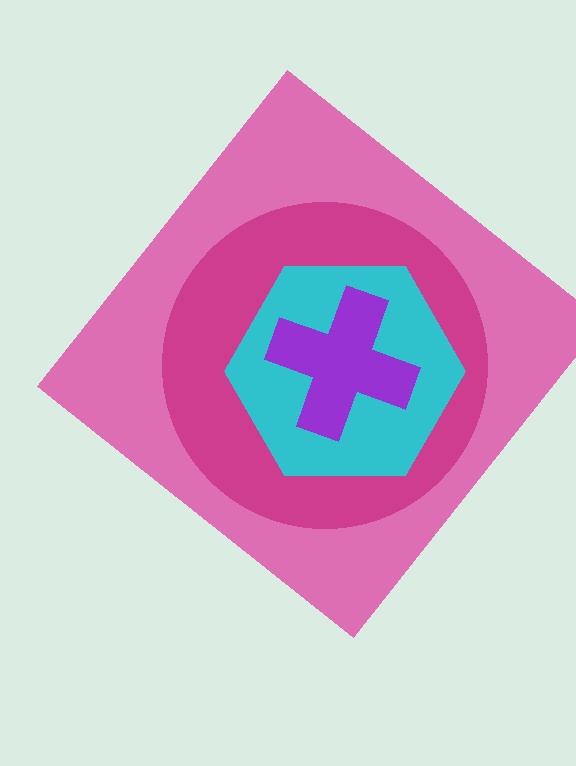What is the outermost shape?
The pink diamond.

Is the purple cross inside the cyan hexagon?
Yes.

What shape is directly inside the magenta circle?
The cyan hexagon.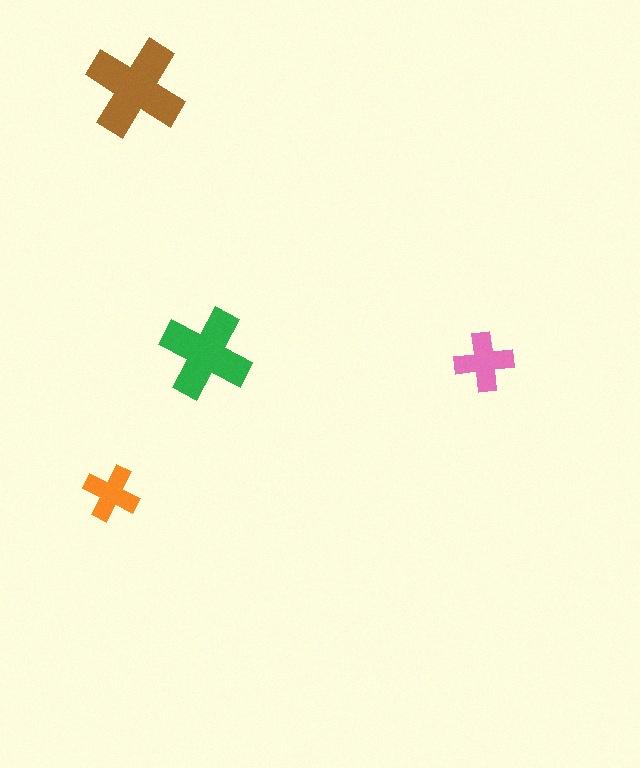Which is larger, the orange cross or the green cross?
The green one.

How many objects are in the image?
There are 4 objects in the image.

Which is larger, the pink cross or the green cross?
The green one.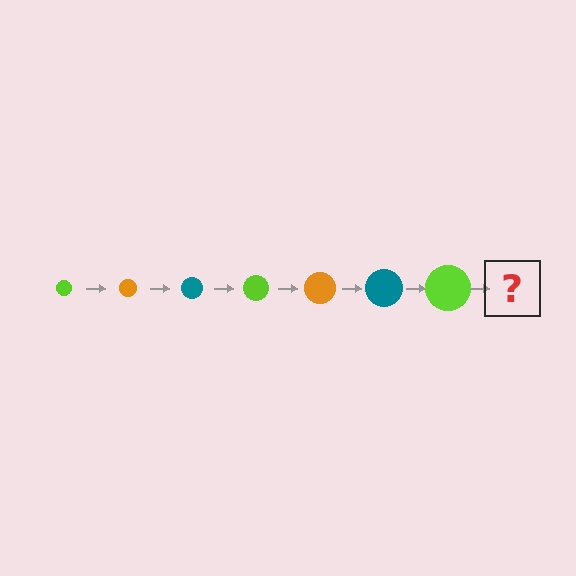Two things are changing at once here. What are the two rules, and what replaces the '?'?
The two rules are that the circle grows larger each step and the color cycles through lime, orange, and teal. The '?' should be an orange circle, larger than the previous one.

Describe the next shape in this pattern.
It should be an orange circle, larger than the previous one.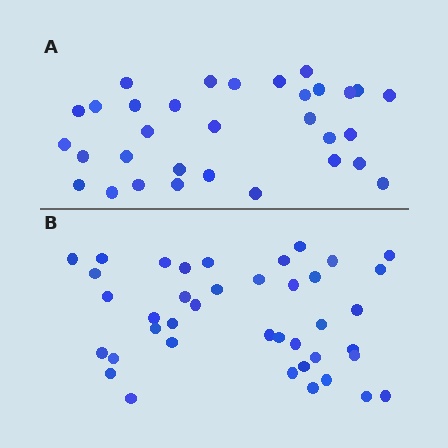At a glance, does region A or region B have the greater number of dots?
Region B (the bottom region) has more dots.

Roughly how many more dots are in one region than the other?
Region B has roughly 8 or so more dots than region A.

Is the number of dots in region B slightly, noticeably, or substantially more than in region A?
Region B has noticeably more, but not dramatically so. The ratio is roughly 1.2 to 1.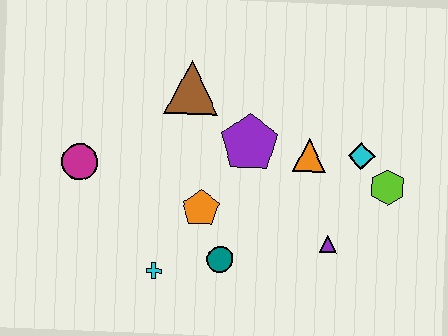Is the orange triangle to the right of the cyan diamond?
No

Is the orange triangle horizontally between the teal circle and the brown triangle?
No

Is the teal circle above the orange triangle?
No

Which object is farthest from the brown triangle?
The lime hexagon is farthest from the brown triangle.